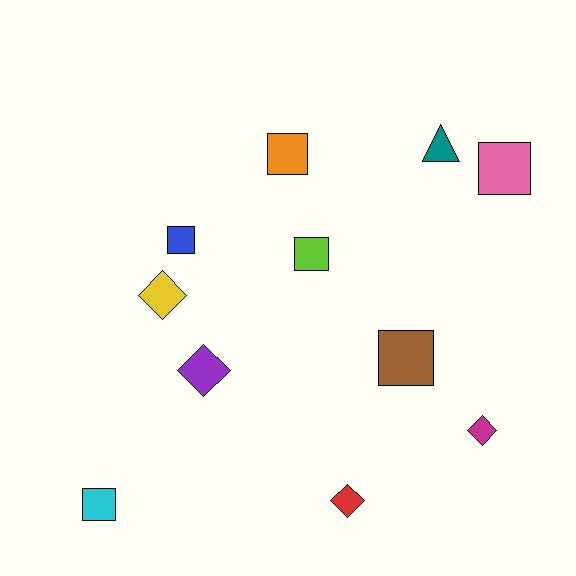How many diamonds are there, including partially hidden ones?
There are 4 diamonds.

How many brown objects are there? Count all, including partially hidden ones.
There is 1 brown object.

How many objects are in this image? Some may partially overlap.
There are 11 objects.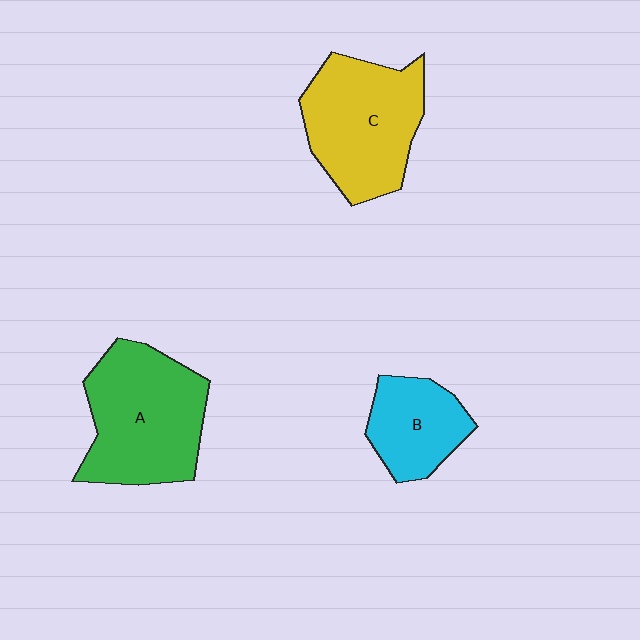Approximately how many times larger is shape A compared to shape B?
Approximately 1.8 times.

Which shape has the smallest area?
Shape B (cyan).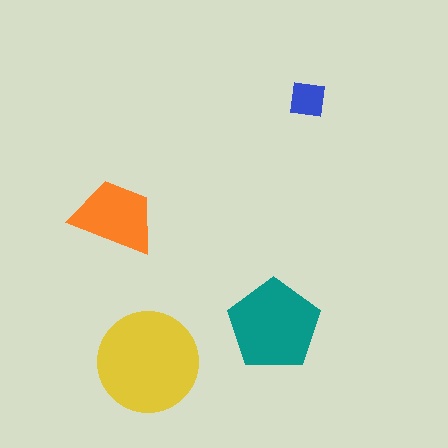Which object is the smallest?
The blue square.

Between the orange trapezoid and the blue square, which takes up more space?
The orange trapezoid.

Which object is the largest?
The yellow circle.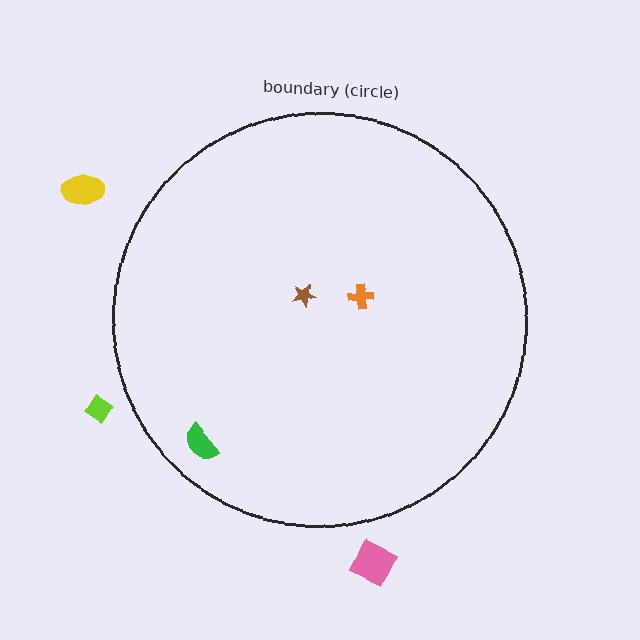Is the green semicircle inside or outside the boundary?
Inside.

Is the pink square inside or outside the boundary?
Outside.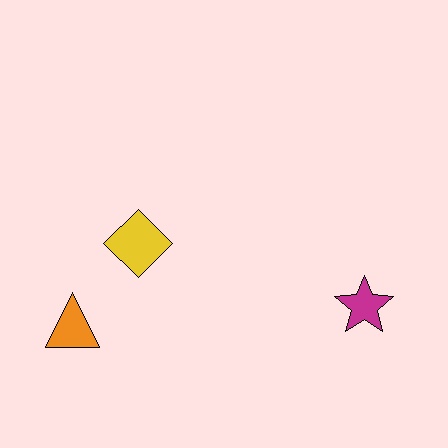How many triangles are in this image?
There is 1 triangle.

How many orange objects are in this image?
There is 1 orange object.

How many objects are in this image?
There are 3 objects.